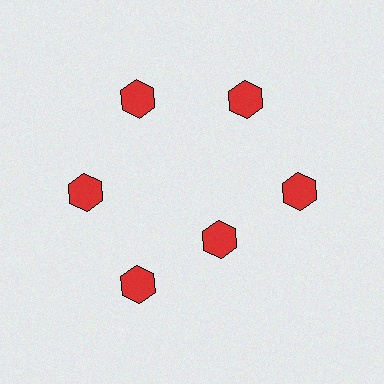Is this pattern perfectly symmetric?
No. The 6 red hexagons are arranged in a ring, but one element near the 5 o'clock position is pulled inward toward the center, breaking the 6-fold rotational symmetry.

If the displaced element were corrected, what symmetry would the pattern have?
It would have 6-fold rotational symmetry — the pattern would map onto itself every 60 degrees.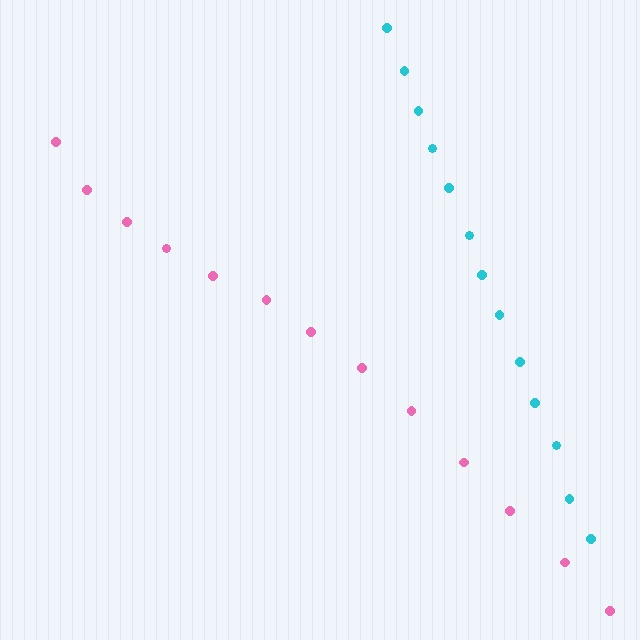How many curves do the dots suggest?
There are 2 distinct paths.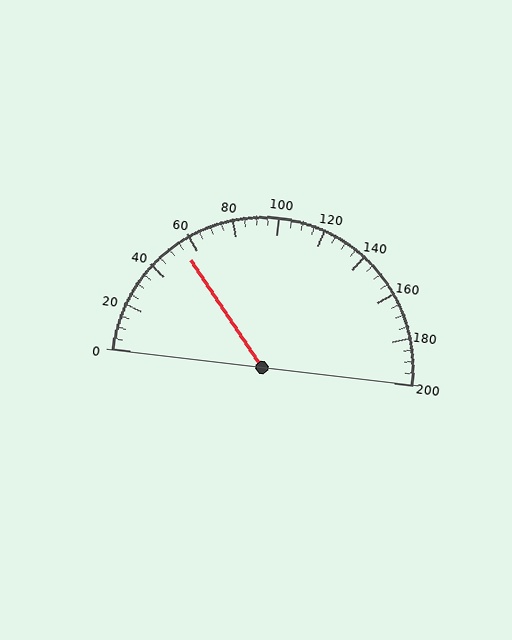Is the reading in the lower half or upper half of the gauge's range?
The reading is in the lower half of the range (0 to 200).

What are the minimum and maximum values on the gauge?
The gauge ranges from 0 to 200.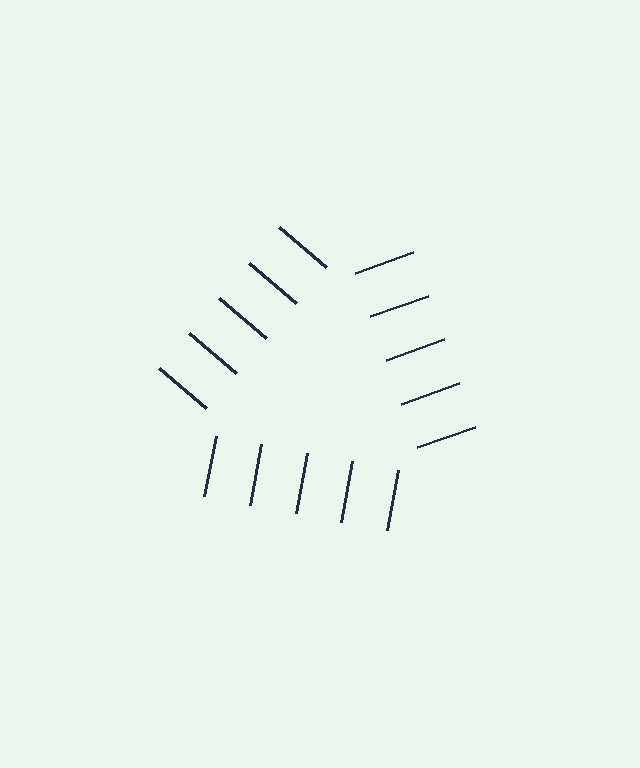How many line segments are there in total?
15 — 5 along each of the 3 edges.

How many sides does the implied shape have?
3 sides — the line-ends trace a triangle.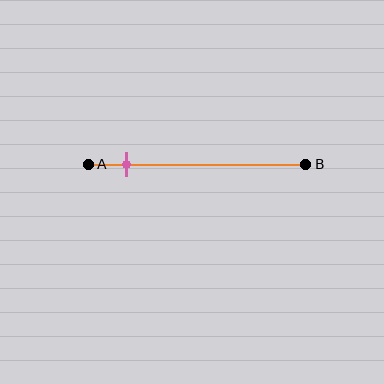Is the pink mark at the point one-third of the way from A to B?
No, the mark is at about 20% from A, not at the 33% one-third point.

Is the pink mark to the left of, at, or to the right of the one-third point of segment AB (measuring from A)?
The pink mark is to the left of the one-third point of segment AB.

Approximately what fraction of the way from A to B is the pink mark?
The pink mark is approximately 20% of the way from A to B.